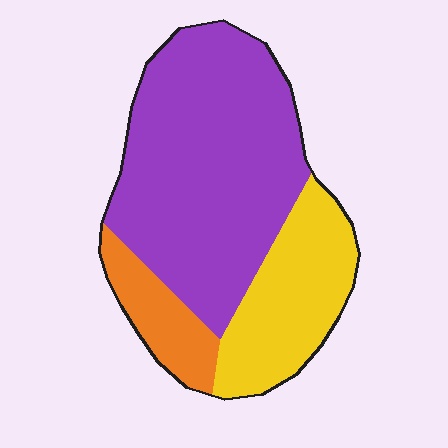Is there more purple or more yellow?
Purple.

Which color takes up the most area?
Purple, at roughly 60%.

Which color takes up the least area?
Orange, at roughly 10%.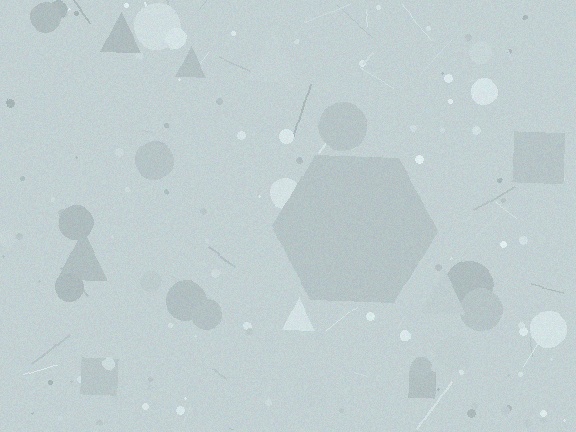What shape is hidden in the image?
A hexagon is hidden in the image.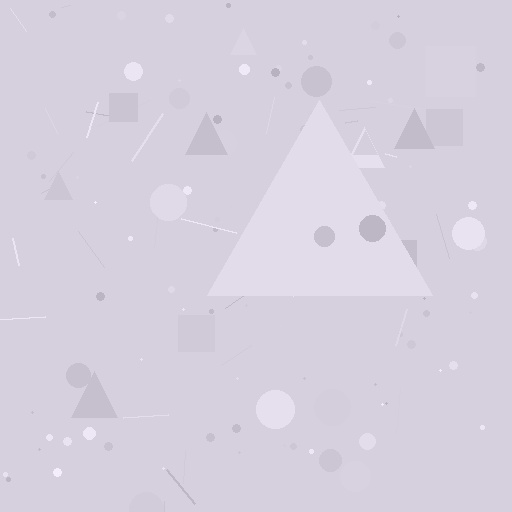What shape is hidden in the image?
A triangle is hidden in the image.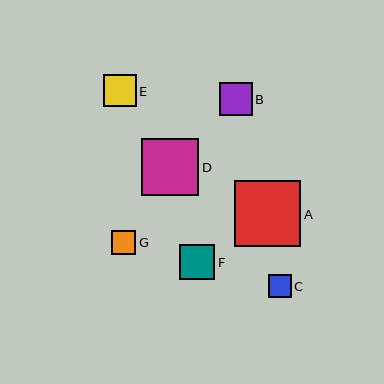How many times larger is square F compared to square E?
Square F is approximately 1.1 times the size of square E.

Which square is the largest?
Square A is the largest with a size of approximately 66 pixels.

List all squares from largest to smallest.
From largest to smallest: A, D, F, B, E, G, C.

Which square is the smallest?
Square C is the smallest with a size of approximately 23 pixels.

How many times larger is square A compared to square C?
Square A is approximately 2.9 times the size of square C.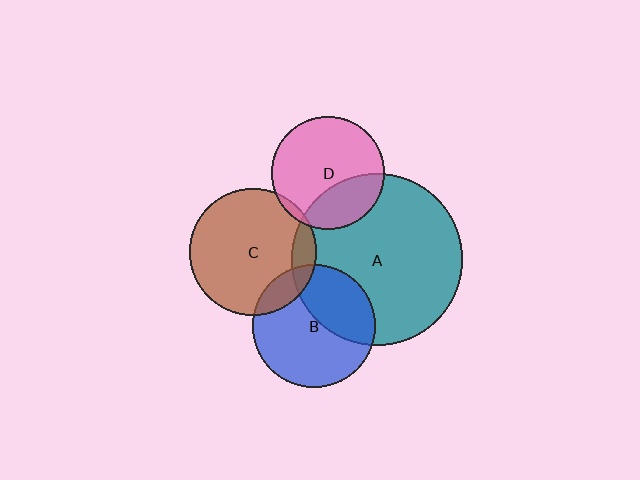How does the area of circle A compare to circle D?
Approximately 2.3 times.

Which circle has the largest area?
Circle A (teal).